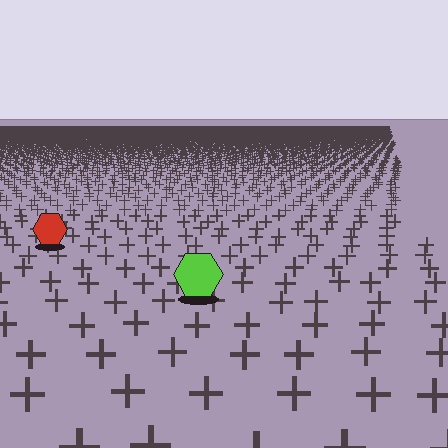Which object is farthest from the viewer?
The red hexagon is farthest from the viewer. It appears smaller and the ground texture around it is denser.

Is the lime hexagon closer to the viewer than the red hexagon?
Yes. The lime hexagon is closer — you can tell from the texture gradient: the ground texture is coarser near it.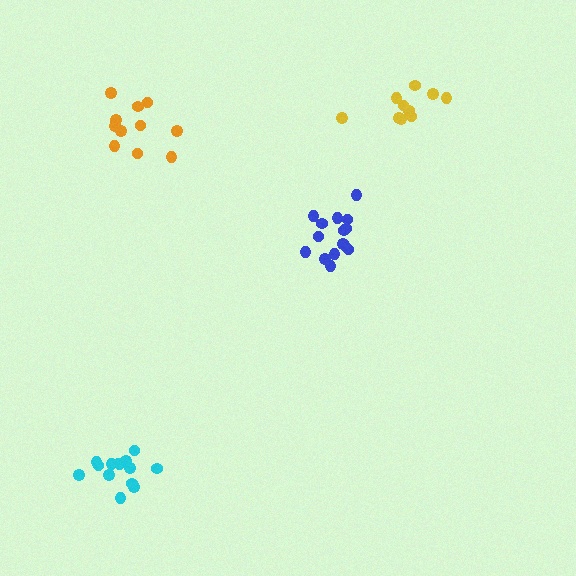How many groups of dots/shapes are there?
There are 4 groups.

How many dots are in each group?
Group 1: 15 dots, Group 2: 11 dots, Group 3: 14 dots, Group 4: 10 dots (50 total).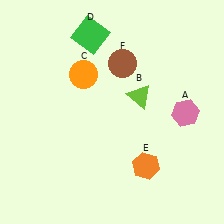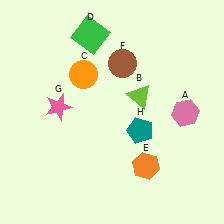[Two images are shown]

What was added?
A pink star (G), a teal pentagon (H) were added in Image 2.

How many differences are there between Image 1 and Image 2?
There are 2 differences between the two images.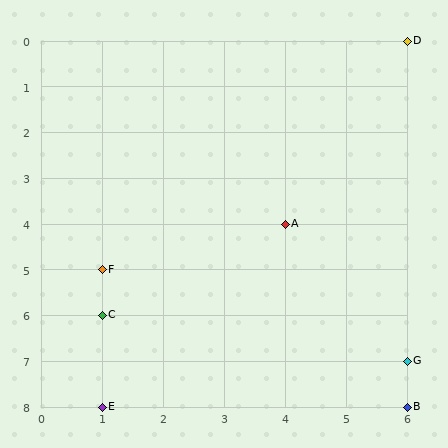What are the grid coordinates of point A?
Point A is at grid coordinates (4, 4).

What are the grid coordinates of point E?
Point E is at grid coordinates (1, 8).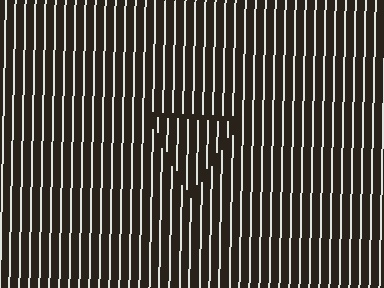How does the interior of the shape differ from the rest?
The interior of the shape contains the same grating, shifted by half a period — the contour is defined by the phase discontinuity where line-ends from the inner and outer gratings abut.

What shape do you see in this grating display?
An illusory triangle. The interior of the shape contains the same grating, shifted by half a period — the contour is defined by the phase discontinuity where line-ends from the inner and outer gratings abut.